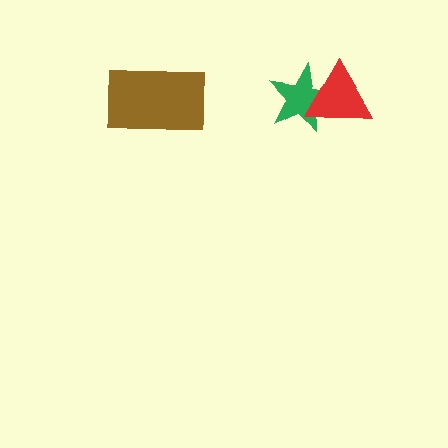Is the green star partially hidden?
Yes, it is partially covered by another shape.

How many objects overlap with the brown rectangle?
0 objects overlap with the brown rectangle.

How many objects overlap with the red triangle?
1 object overlaps with the red triangle.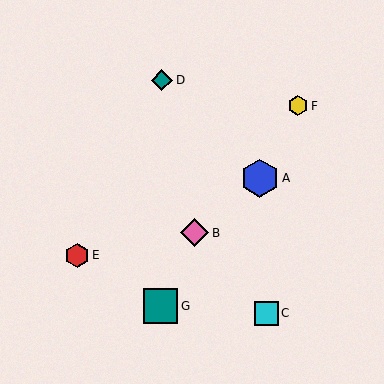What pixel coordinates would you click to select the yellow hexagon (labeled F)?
Click at (298, 106) to select the yellow hexagon F.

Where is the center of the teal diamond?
The center of the teal diamond is at (162, 80).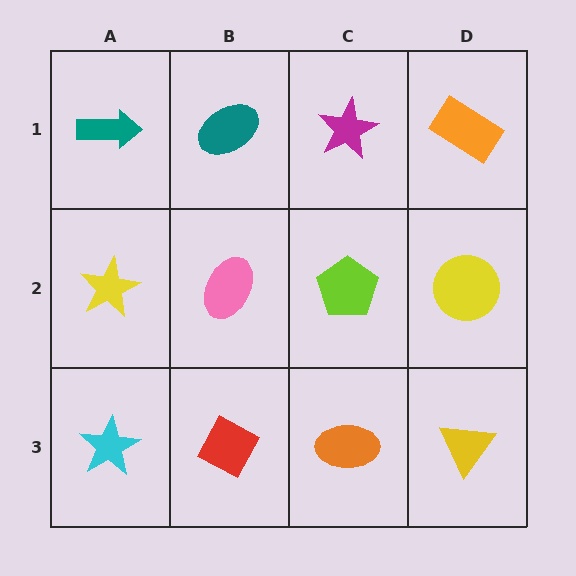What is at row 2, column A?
A yellow star.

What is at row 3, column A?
A cyan star.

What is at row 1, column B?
A teal ellipse.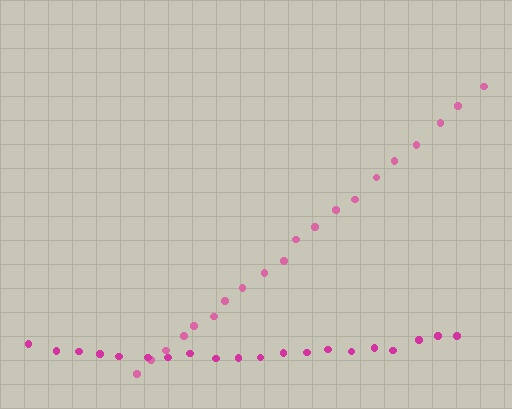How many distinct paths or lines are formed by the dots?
There are 2 distinct paths.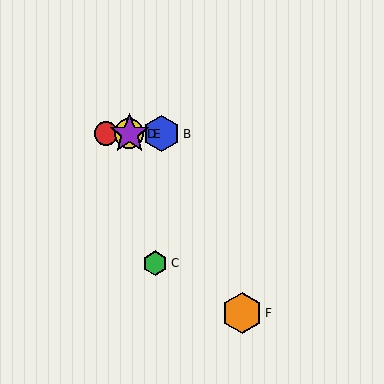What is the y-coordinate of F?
Object F is at y≈313.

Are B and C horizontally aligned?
No, B is at y≈134 and C is at y≈263.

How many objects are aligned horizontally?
4 objects (A, B, D, E) are aligned horizontally.